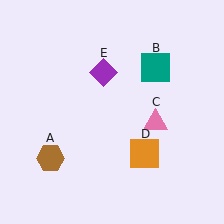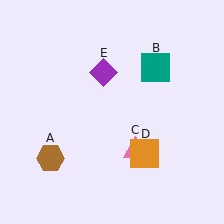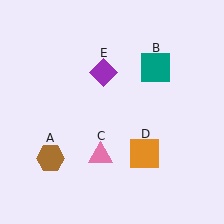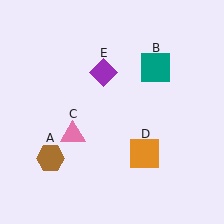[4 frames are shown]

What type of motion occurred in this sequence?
The pink triangle (object C) rotated clockwise around the center of the scene.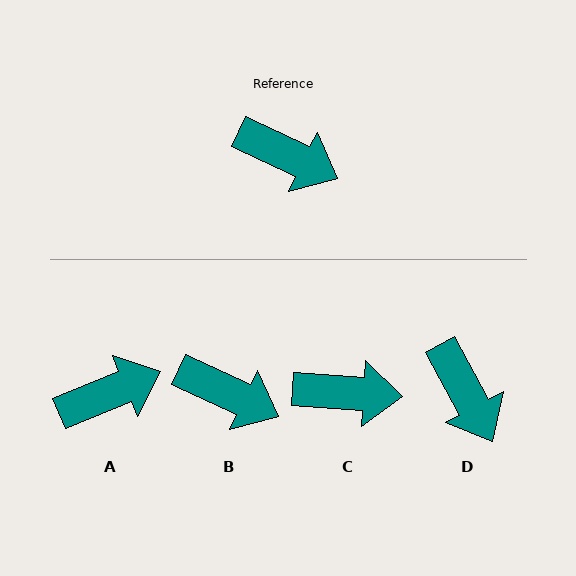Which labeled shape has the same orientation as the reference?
B.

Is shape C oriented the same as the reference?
No, it is off by about 22 degrees.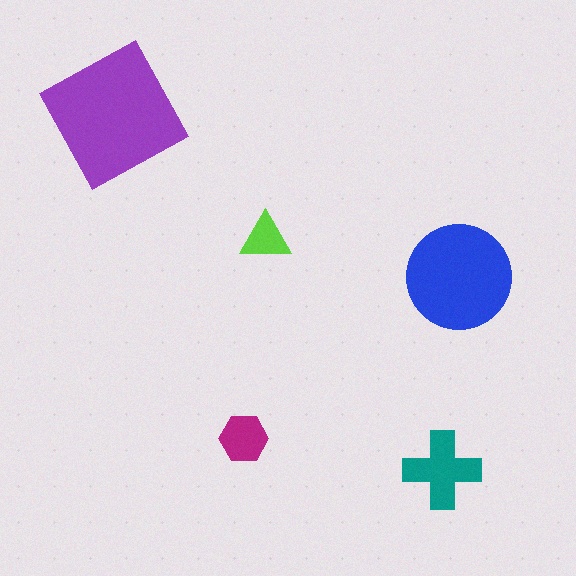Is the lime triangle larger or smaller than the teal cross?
Smaller.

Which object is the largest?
The purple square.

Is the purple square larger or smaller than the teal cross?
Larger.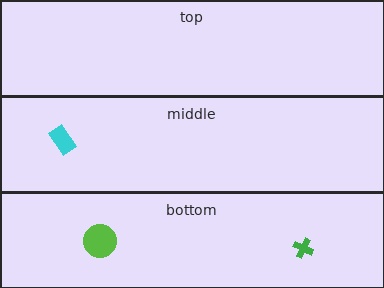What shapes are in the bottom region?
The lime circle, the green cross.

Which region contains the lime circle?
The bottom region.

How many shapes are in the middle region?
1.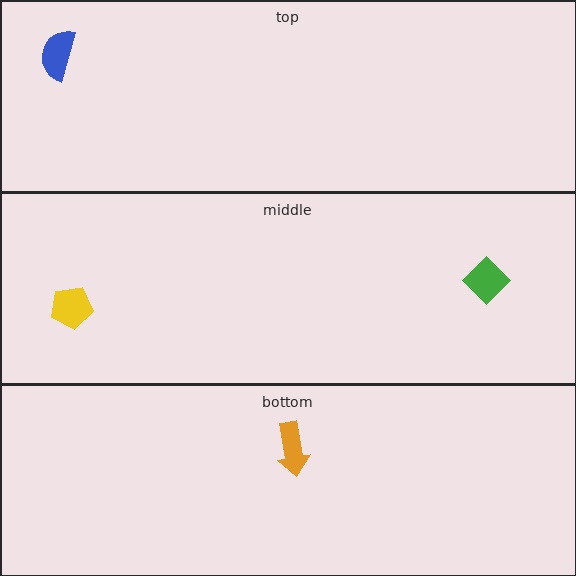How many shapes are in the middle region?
2.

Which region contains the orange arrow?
The bottom region.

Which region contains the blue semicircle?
The top region.